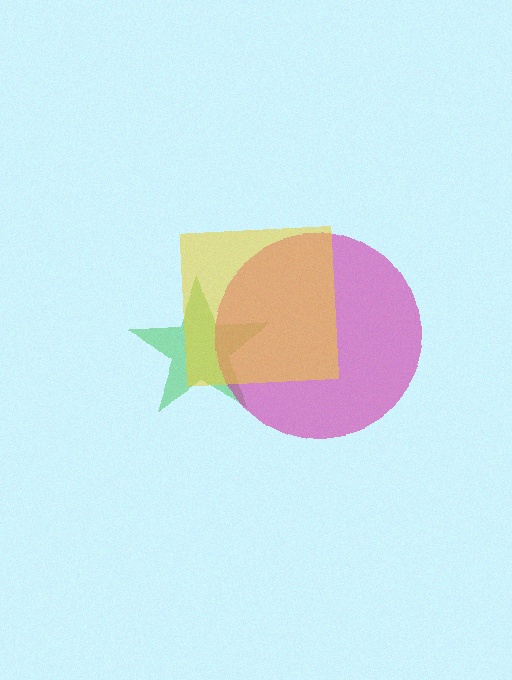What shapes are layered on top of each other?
The layered shapes are: a green star, a magenta circle, a yellow square.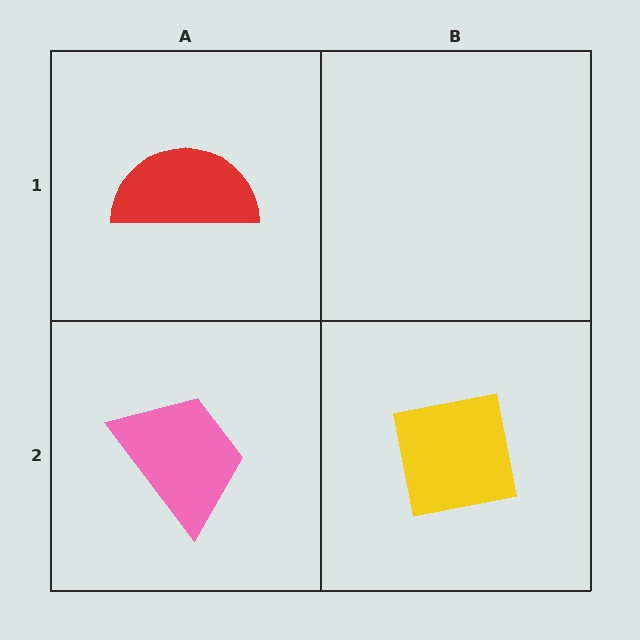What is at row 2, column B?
A yellow square.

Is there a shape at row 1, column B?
No, that cell is empty.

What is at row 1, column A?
A red semicircle.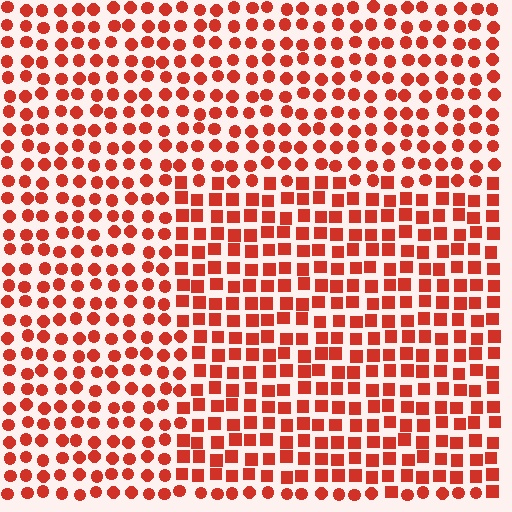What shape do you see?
I see a rectangle.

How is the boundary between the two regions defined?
The boundary is defined by a change in element shape: squares inside vs. circles outside. All elements share the same color and spacing.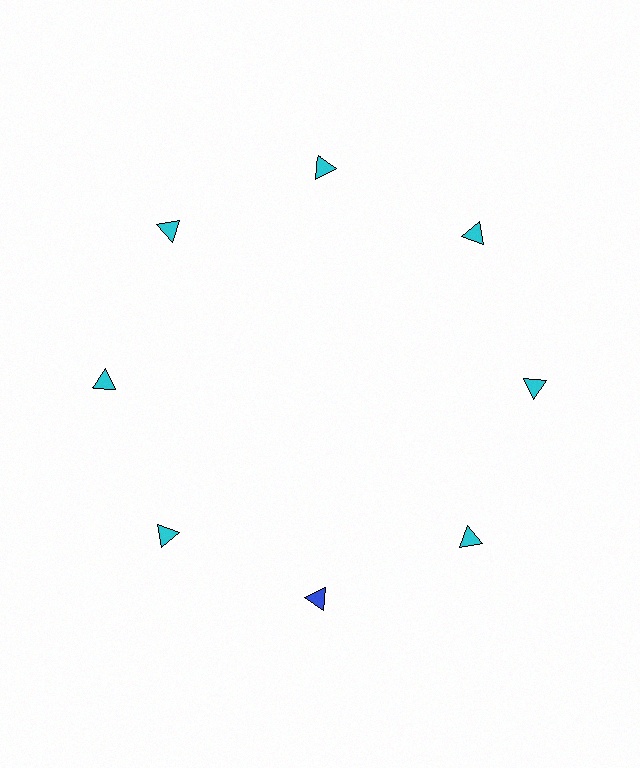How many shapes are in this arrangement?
There are 8 shapes arranged in a ring pattern.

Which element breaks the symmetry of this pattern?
The blue triangle at roughly the 6 o'clock position breaks the symmetry. All other shapes are cyan triangles.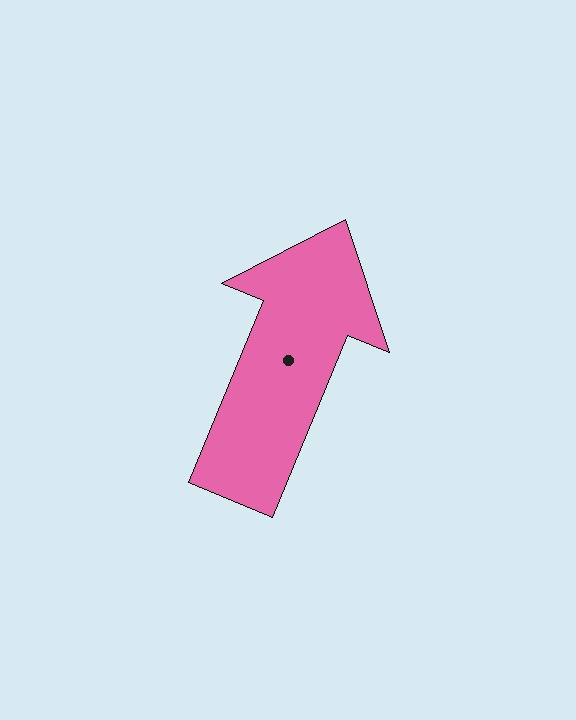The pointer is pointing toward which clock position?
Roughly 1 o'clock.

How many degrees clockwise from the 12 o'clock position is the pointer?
Approximately 22 degrees.